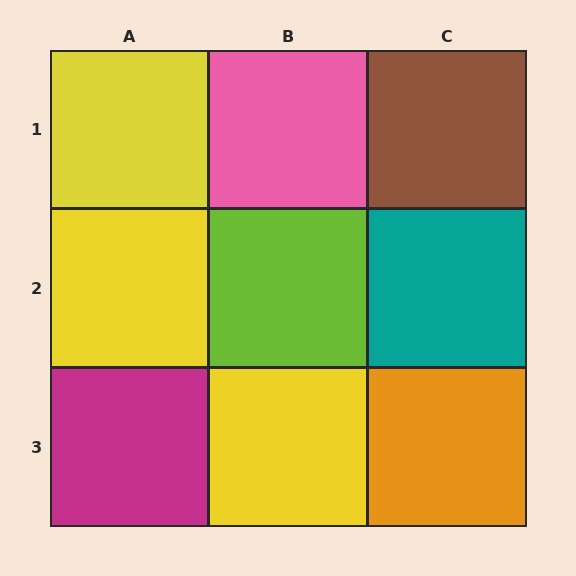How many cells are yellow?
3 cells are yellow.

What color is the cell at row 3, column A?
Magenta.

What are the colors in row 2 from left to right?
Yellow, lime, teal.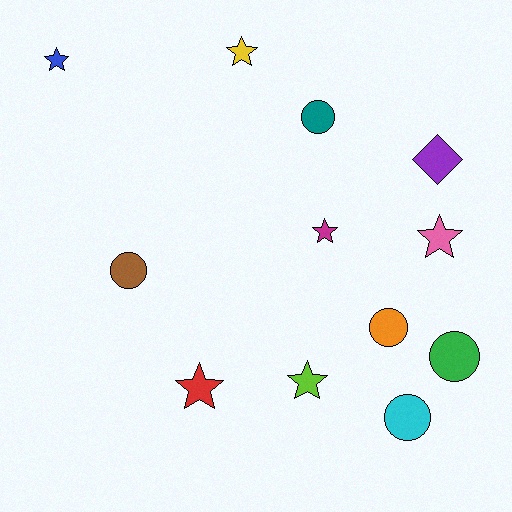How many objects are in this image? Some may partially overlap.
There are 12 objects.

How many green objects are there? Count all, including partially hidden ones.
There is 1 green object.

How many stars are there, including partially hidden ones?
There are 6 stars.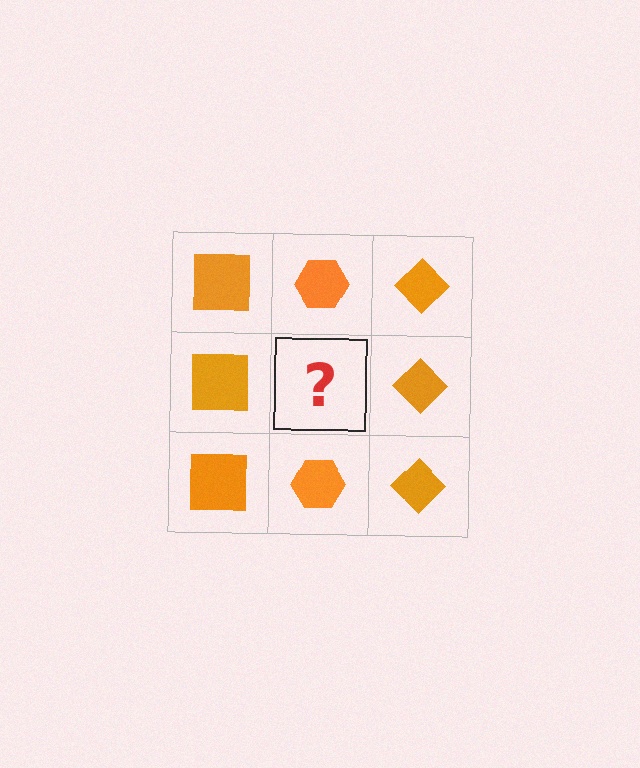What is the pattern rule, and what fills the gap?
The rule is that each column has a consistent shape. The gap should be filled with an orange hexagon.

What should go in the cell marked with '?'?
The missing cell should contain an orange hexagon.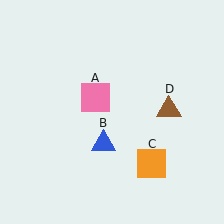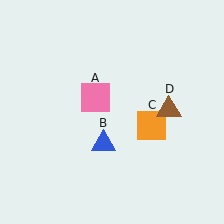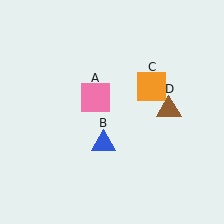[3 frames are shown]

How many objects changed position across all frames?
1 object changed position: orange square (object C).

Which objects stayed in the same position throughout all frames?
Pink square (object A) and blue triangle (object B) and brown triangle (object D) remained stationary.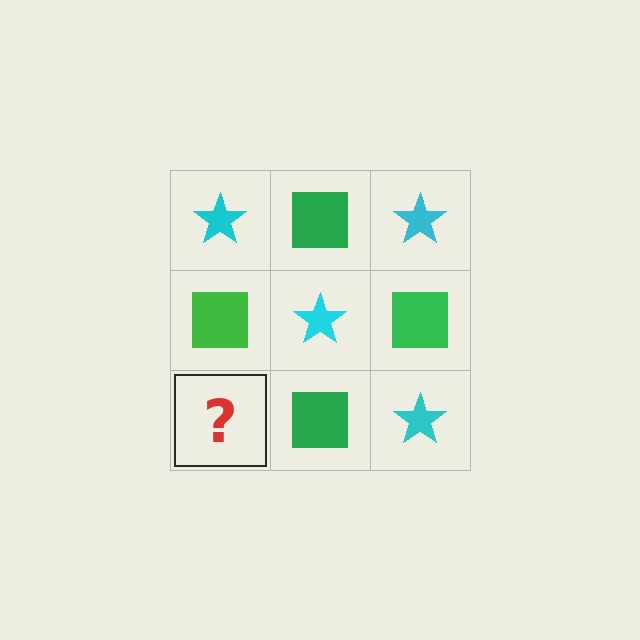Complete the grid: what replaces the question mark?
The question mark should be replaced with a cyan star.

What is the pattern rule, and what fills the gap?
The rule is that it alternates cyan star and green square in a checkerboard pattern. The gap should be filled with a cyan star.